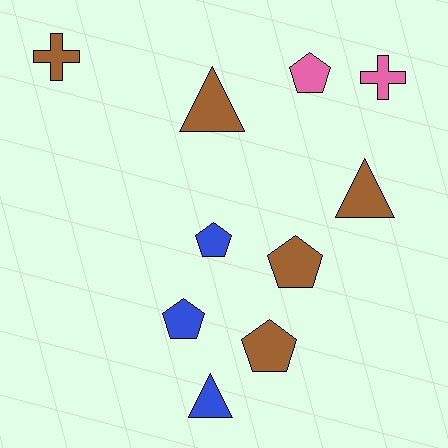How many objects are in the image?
There are 10 objects.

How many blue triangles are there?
There is 1 blue triangle.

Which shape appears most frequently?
Pentagon, with 5 objects.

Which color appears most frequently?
Brown, with 5 objects.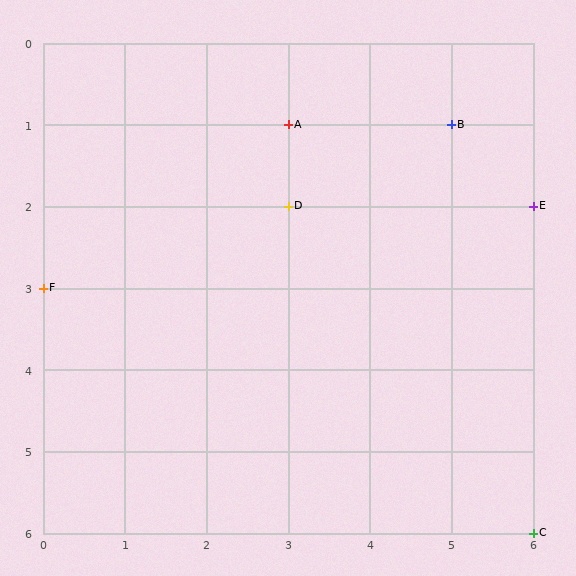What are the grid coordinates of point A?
Point A is at grid coordinates (3, 1).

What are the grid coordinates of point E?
Point E is at grid coordinates (6, 2).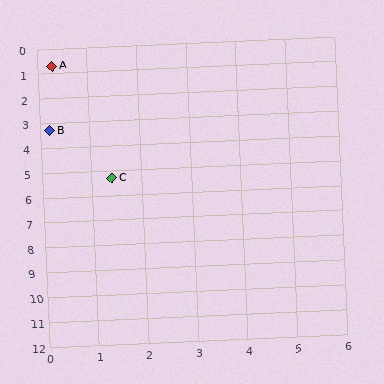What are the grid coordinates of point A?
Point A is at approximately (0.3, 0.7).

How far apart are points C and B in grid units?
Points C and B are about 2.3 grid units apart.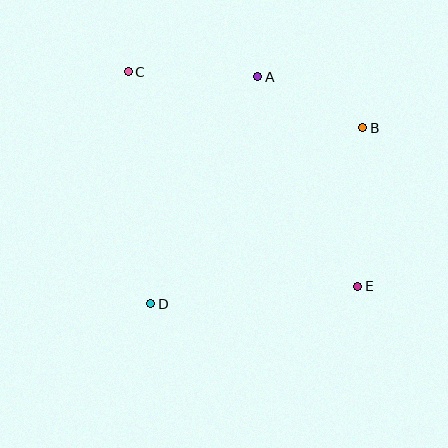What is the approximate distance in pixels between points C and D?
The distance between C and D is approximately 233 pixels.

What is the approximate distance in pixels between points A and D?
The distance between A and D is approximately 251 pixels.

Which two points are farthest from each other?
Points C and E are farthest from each other.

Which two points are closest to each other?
Points A and B are closest to each other.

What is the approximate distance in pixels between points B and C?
The distance between B and C is approximately 241 pixels.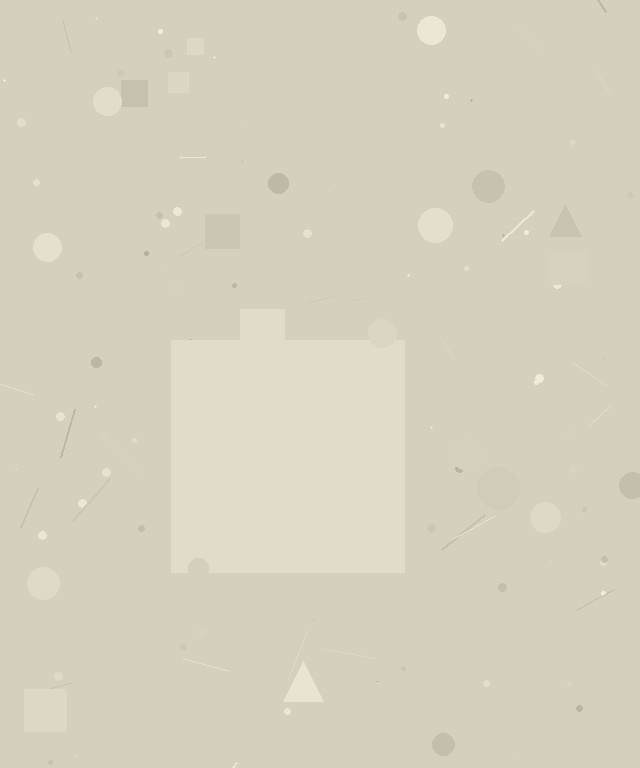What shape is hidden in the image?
A square is hidden in the image.